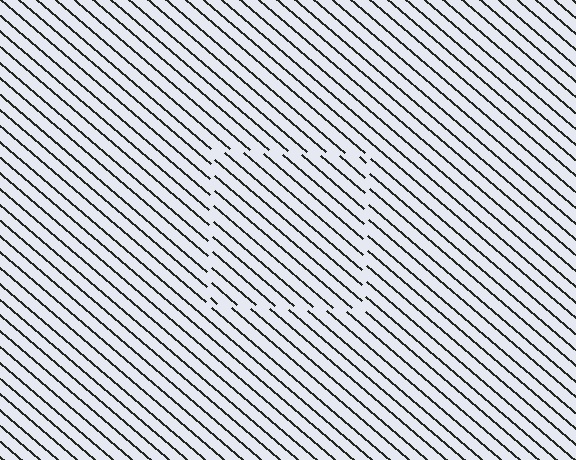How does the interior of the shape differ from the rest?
The interior of the shape contains the same grating, shifted by half a period — the contour is defined by the phase discontinuity where line-ends from the inner and outer gratings abut.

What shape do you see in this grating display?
An illusory square. The interior of the shape contains the same grating, shifted by half a period — the contour is defined by the phase discontinuity where line-ends from the inner and outer gratings abut.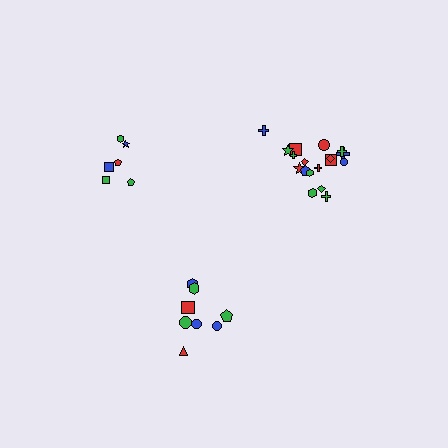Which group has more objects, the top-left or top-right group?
The top-right group.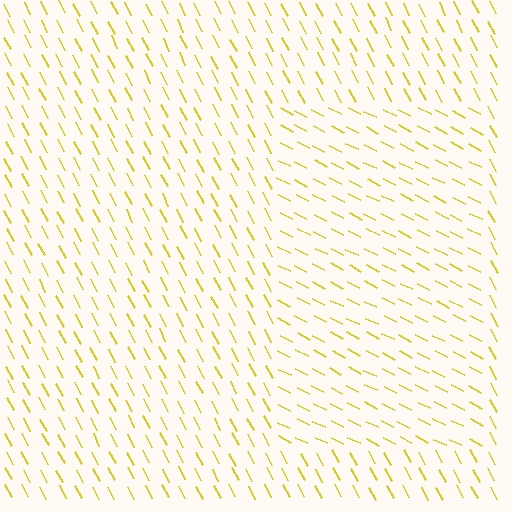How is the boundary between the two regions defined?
The boundary is defined purely by a change in line orientation (approximately 36 degrees difference). All lines are the same color and thickness.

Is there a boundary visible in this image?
Yes, there is a texture boundary formed by a change in line orientation.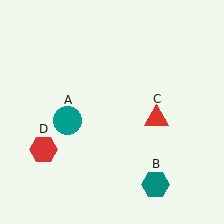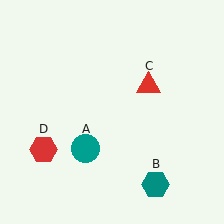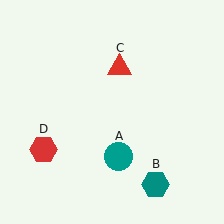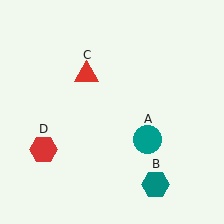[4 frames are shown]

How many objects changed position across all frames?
2 objects changed position: teal circle (object A), red triangle (object C).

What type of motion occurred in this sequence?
The teal circle (object A), red triangle (object C) rotated counterclockwise around the center of the scene.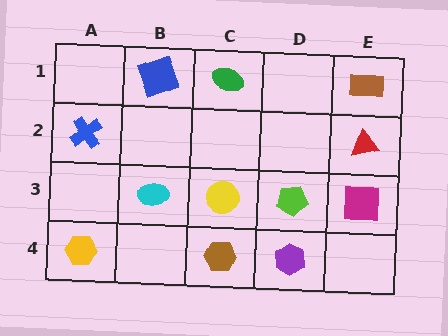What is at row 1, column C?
A green ellipse.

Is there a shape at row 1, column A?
No, that cell is empty.